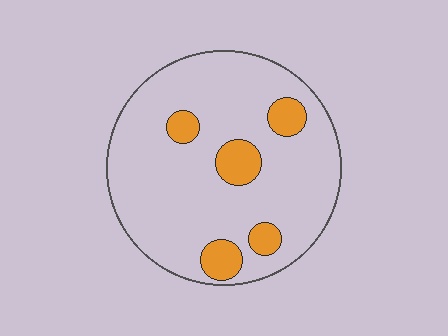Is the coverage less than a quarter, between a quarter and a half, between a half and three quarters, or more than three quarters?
Less than a quarter.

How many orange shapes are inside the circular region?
5.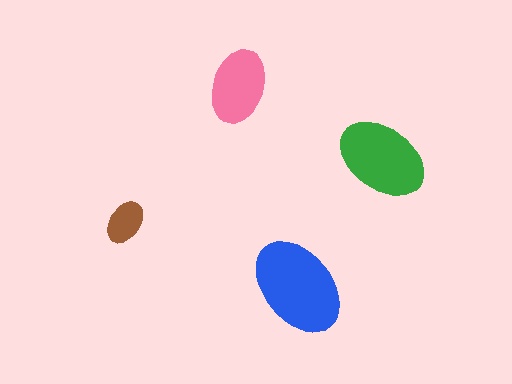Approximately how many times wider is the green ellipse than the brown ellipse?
About 2 times wider.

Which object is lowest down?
The blue ellipse is bottommost.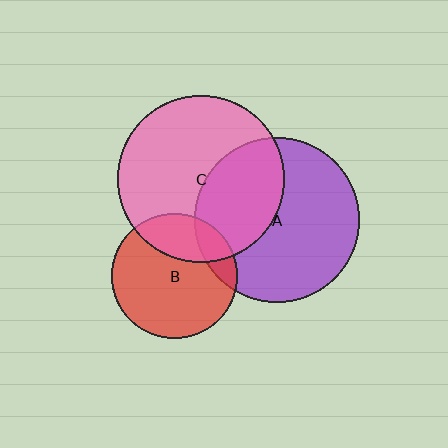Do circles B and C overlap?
Yes.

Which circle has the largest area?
Circle C (pink).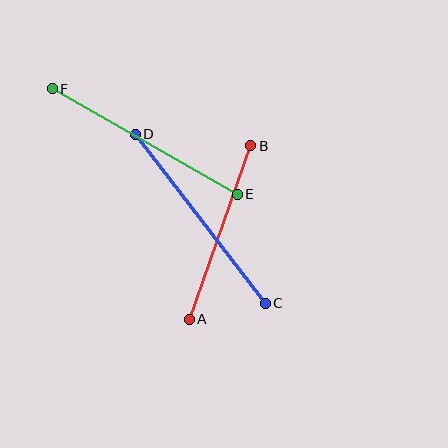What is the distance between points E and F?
The distance is approximately 213 pixels.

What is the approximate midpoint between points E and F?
The midpoint is at approximately (145, 141) pixels.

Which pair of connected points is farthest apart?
Points C and D are farthest apart.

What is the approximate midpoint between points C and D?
The midpoint is at approximately (200, 219) pixels.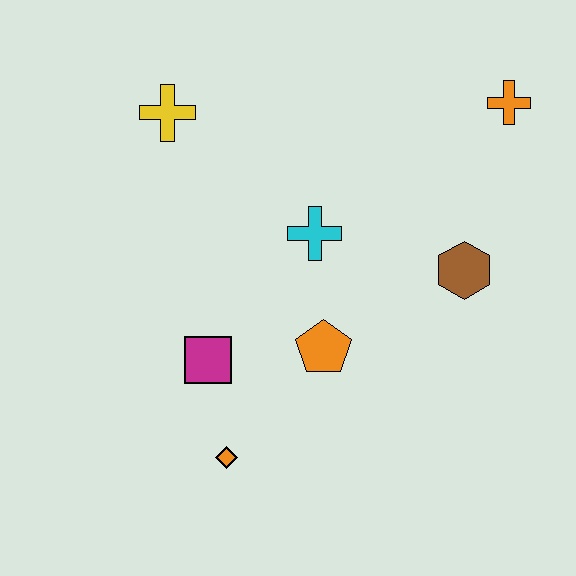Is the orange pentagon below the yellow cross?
Yes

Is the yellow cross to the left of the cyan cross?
Yes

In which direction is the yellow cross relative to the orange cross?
The yellow cross is to the left of the orange cross.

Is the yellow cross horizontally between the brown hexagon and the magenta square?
No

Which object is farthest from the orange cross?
The orange diamond is farthest from the orange cross.